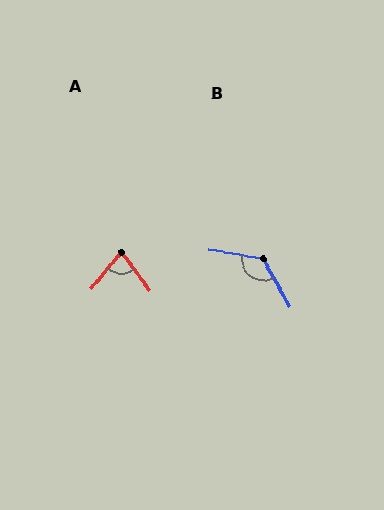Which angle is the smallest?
A, at approximately 76 degrees.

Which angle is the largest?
B, at approximately 128 degrees.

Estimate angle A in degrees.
Approximately 76 degrees.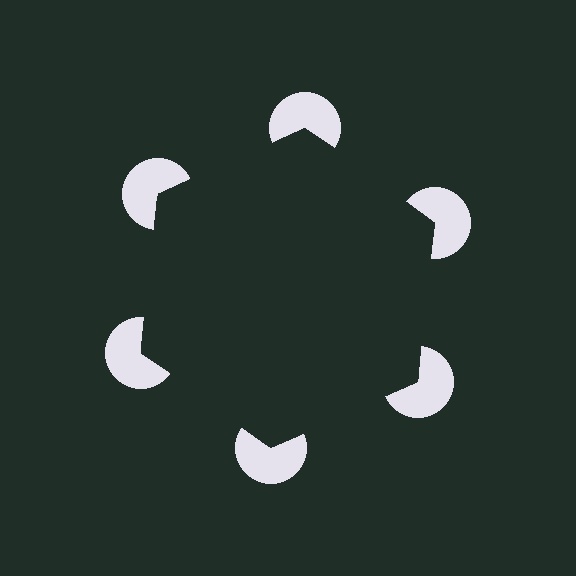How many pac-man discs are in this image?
There are 6 — one at each vertex of the illusory hexagon.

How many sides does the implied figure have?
6 sides.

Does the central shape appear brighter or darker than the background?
It typically appears slightly darker than the background, even though no actual brightness change is drawn.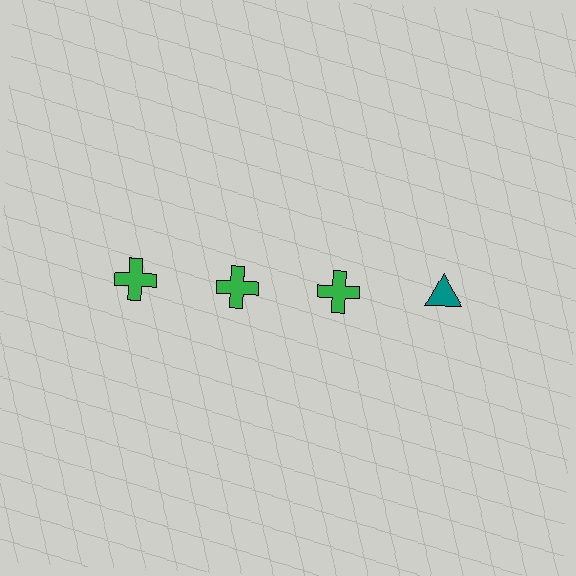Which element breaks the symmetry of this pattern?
The teal triangle in the top row, second from right column breaks the symmetry. All other shapes are green crosses.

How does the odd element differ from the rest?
It differs in both color (teal instead of green) and shape (triangle instead of cross).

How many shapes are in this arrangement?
There are 4 shapes arranged in a grid pattern.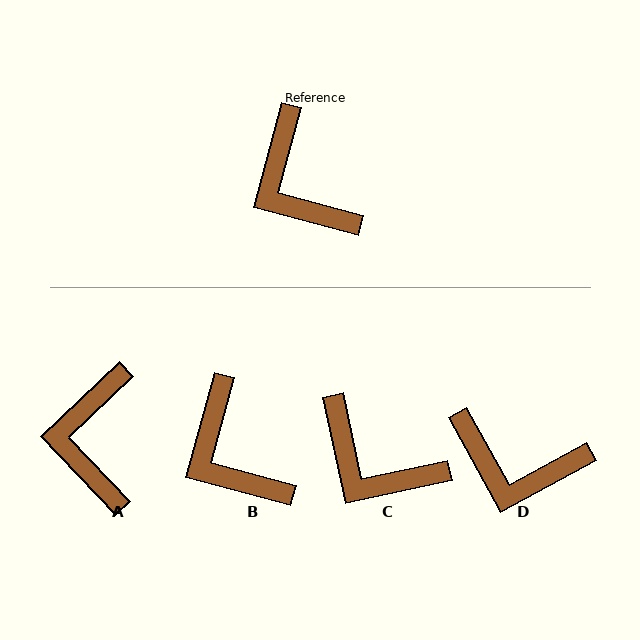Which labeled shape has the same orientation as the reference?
B.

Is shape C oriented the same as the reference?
No, it is off by about 27 degrees.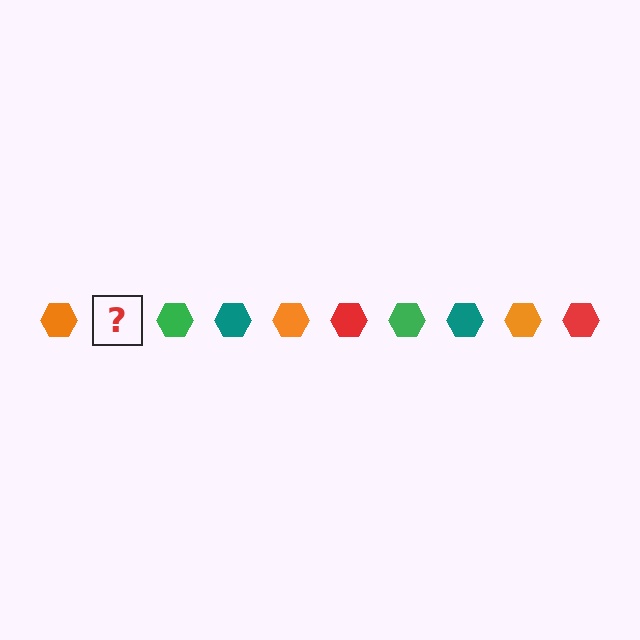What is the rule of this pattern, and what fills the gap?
The rule is that the pattern cycles through orange, red, green, teal hexagons. The gap should be filled with a red hexagon.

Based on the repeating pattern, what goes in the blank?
The blank should be a red hexagon.